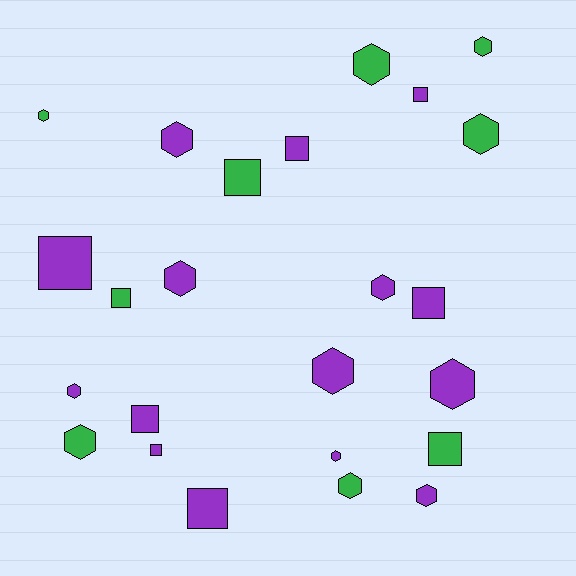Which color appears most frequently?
Purple, with 15 objects.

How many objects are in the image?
There are 24 objects.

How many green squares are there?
There are 3 green squares.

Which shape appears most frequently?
Hexagon, with 14 objects.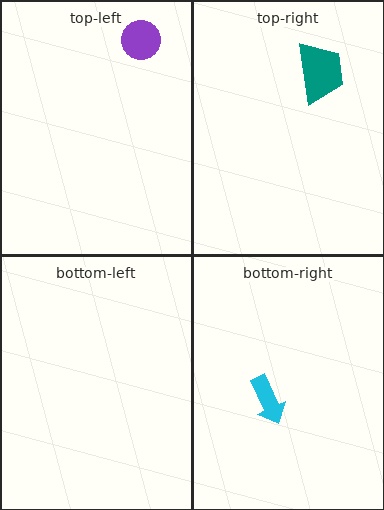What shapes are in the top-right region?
The teal trapezoid.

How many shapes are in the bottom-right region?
1.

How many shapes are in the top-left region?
1.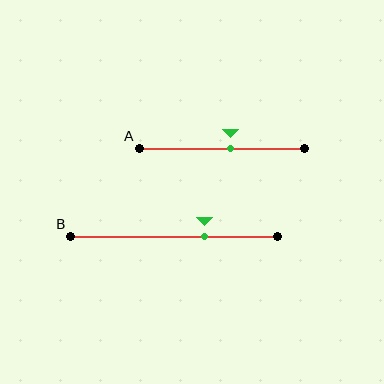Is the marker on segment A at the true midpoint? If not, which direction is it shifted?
No, the marker on segment A is shifted to the right by about 5% of the segment length.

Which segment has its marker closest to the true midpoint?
Segment A has its marker closest to the true midpoint.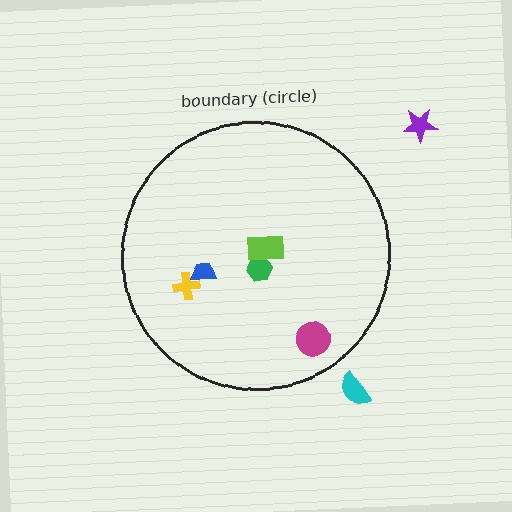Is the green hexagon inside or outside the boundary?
Inside.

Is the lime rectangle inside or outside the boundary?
Inside.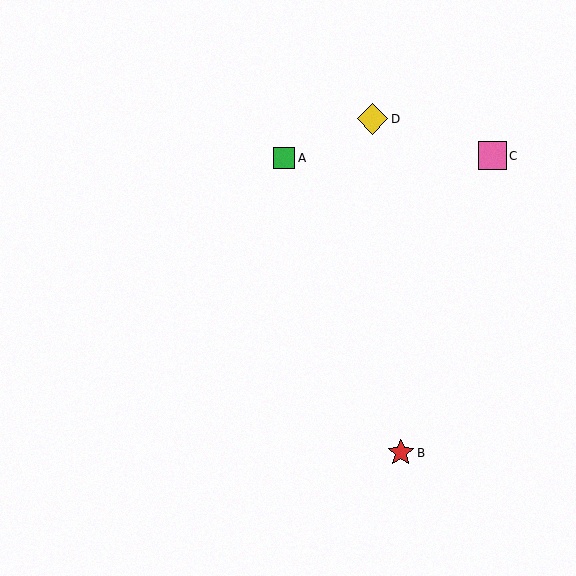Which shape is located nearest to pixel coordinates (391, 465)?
The red star (labeled B) at (401, 453) is nearest to that location.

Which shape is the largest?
The yellow diamond (labeled D) is the largest.